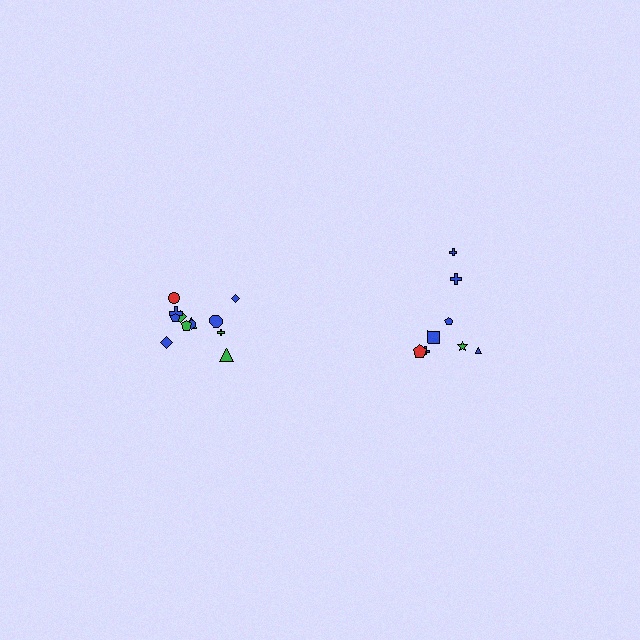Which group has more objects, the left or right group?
The left group.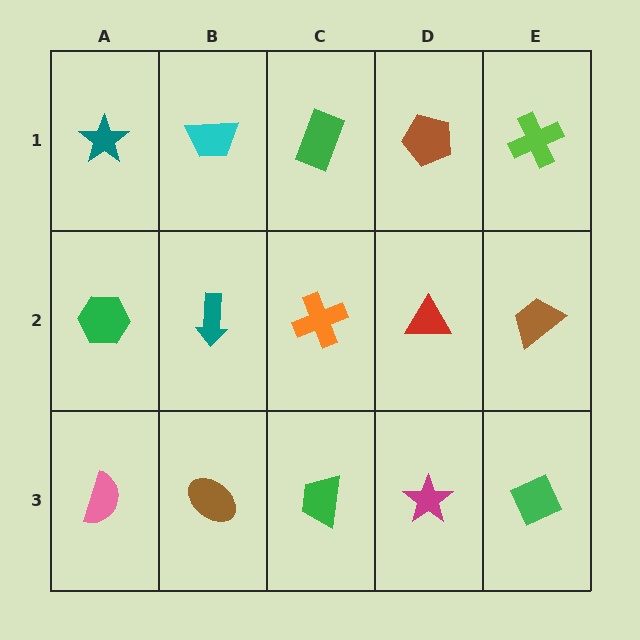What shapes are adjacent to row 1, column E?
A brown trapezoid (row 2, column E), a brown pentagon (row 1, column D).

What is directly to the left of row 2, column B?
A green hexagon.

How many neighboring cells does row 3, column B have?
3.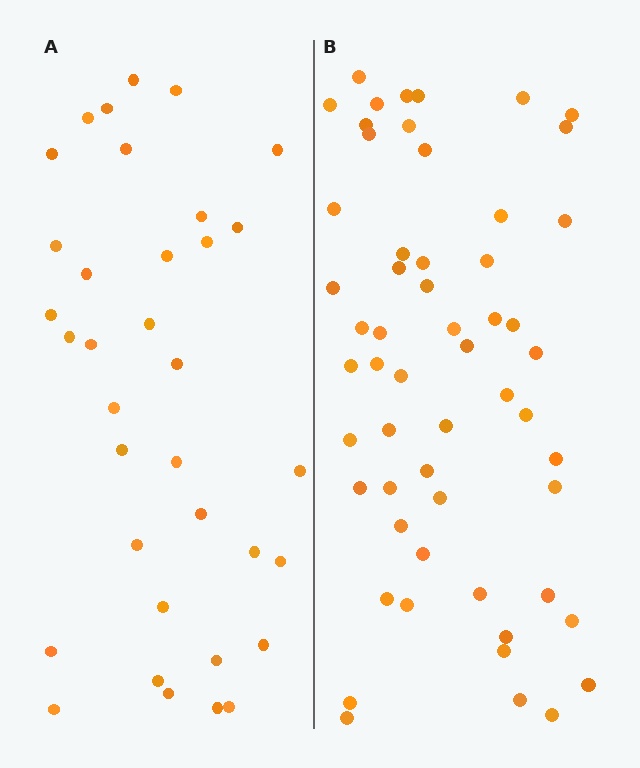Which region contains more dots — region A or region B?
Region B (the right region) has more dots.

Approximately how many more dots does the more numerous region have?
Region B has approximately 20 more dots than region A.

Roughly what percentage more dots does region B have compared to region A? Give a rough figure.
About 60% more.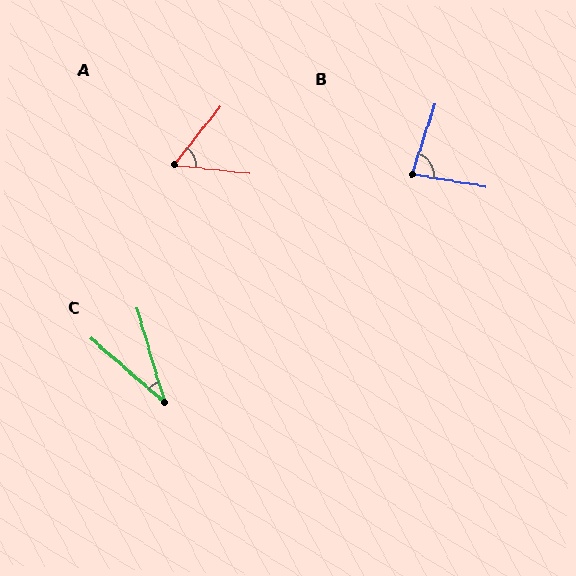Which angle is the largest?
B, at approximately 81 degrees.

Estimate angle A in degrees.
Approximately 58 degrees.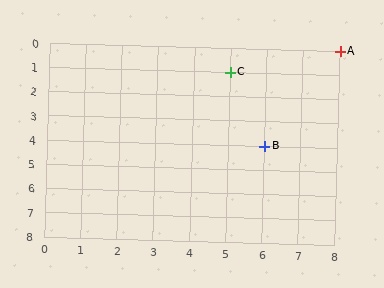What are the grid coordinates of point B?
Point B is at grid coordinates (6, 4).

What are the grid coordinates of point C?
Point C is at grid coordinates (5, 1).